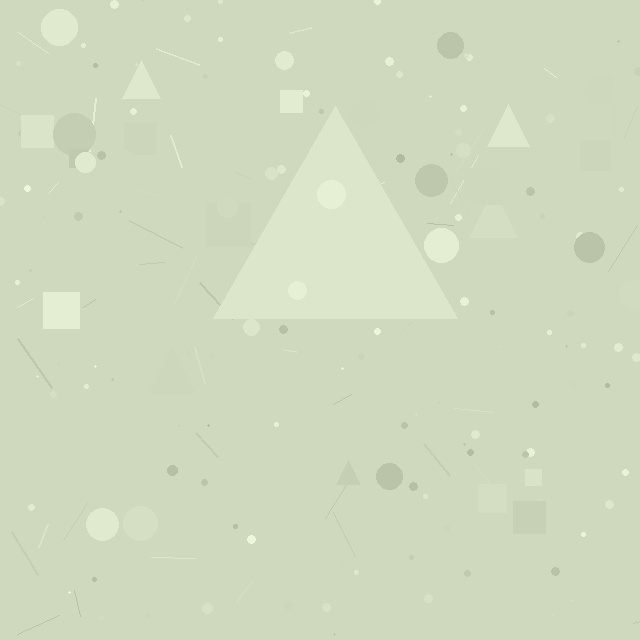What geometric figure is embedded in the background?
A triangle is embedded in the background.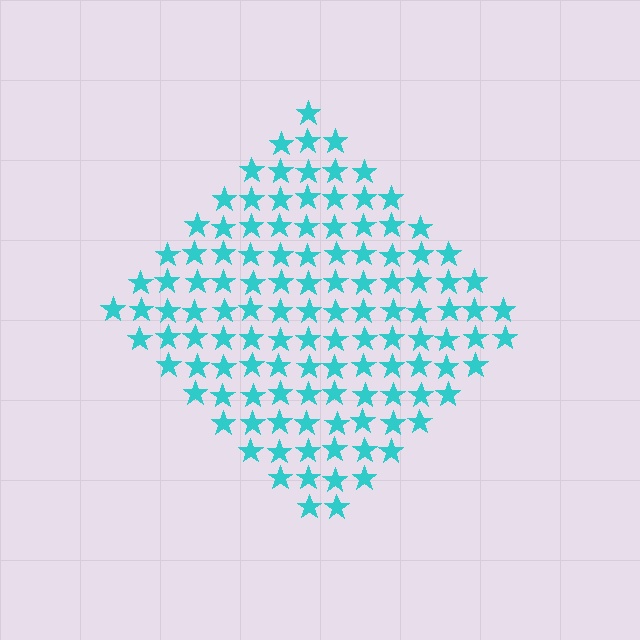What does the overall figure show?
The overall figure shows a diamond.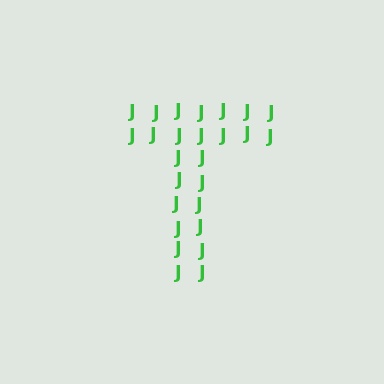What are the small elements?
The small elements are letter J's.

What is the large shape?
The large shape is the letter T.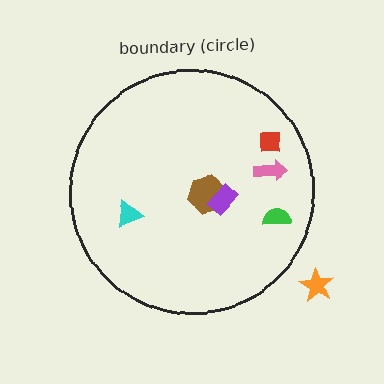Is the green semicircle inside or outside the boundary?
Inside.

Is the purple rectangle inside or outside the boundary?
Inside.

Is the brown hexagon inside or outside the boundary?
Inside.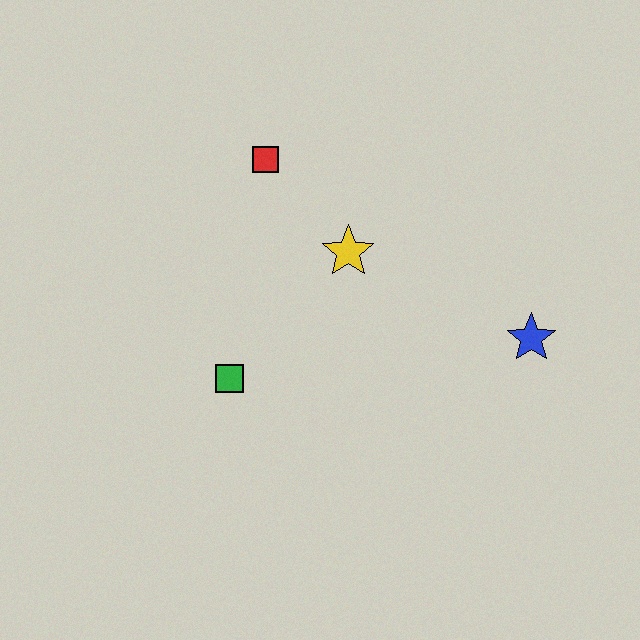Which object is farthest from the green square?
The blue star is farthest from the green square.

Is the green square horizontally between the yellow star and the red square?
No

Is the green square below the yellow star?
Yes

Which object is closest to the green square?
The yellow star is closest to the green square.